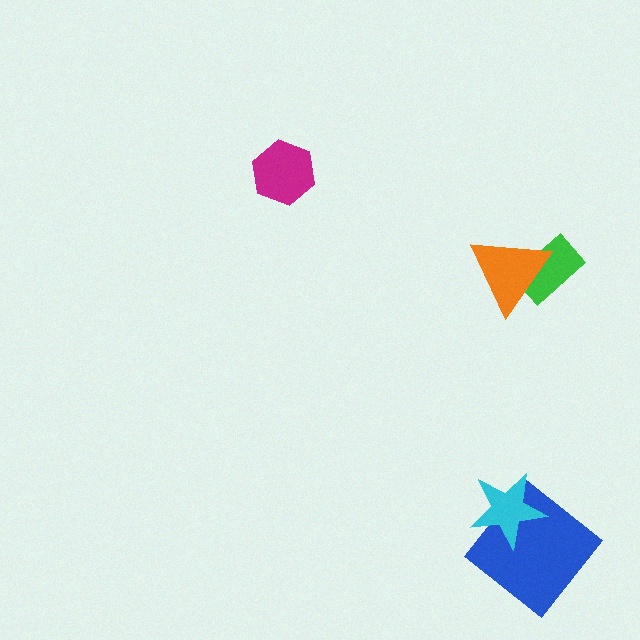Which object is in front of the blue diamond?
The cyan star is in front of the blue diamond.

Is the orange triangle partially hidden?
No, no other shape covers it.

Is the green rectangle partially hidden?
Yes, it is partially covered by another shape.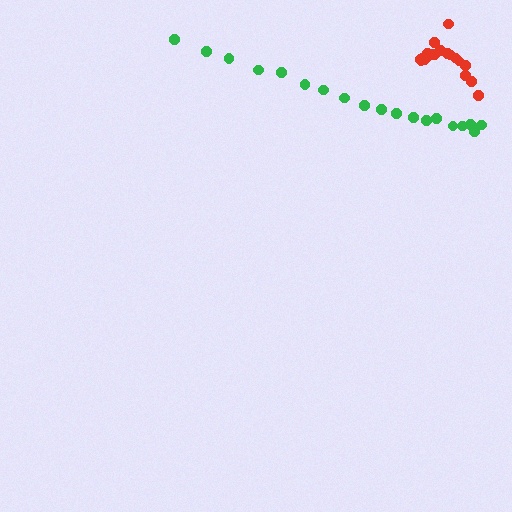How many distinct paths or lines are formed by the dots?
There are 2 distinct paths.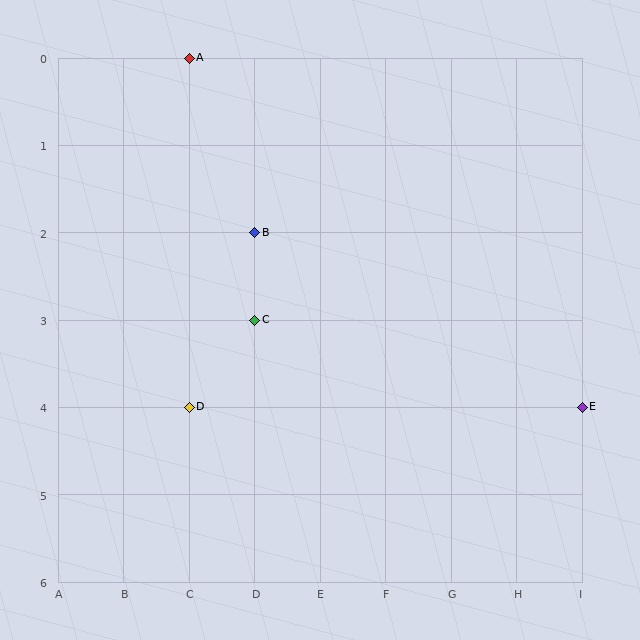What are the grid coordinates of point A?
Point A is at grid coordinates (C, 0).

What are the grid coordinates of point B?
Point B is at grid coordinates (D, 2).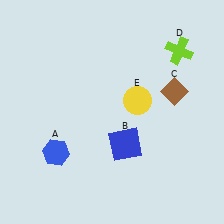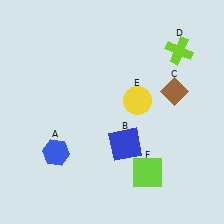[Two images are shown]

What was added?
A lime square (F) was added in Image 2.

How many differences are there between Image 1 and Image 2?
There is 1 difference between the two images.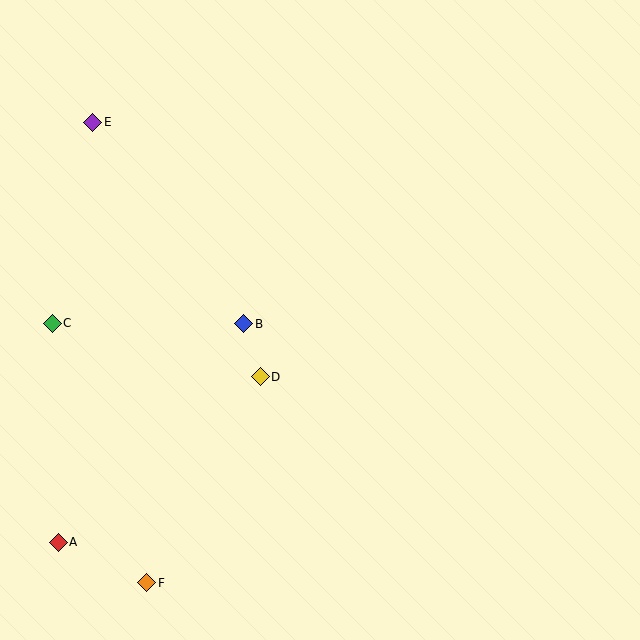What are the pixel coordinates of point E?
Point E is at (93, 122).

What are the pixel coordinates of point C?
Point C is at (52, 323).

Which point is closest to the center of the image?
Point B at (244, 324) is closest to the center.